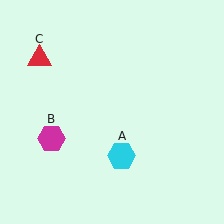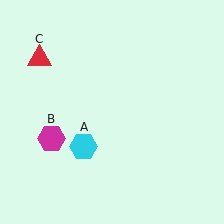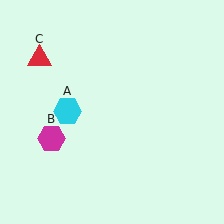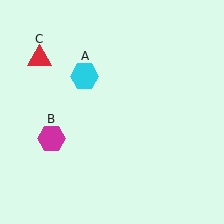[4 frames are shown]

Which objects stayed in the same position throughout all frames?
Magenta hexagon (object B) and red triangle (object C) remained stationary.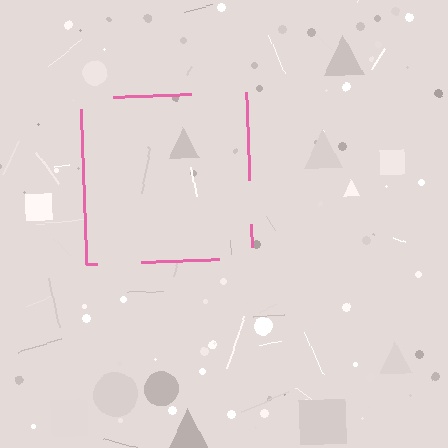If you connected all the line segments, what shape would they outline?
They would outline a square.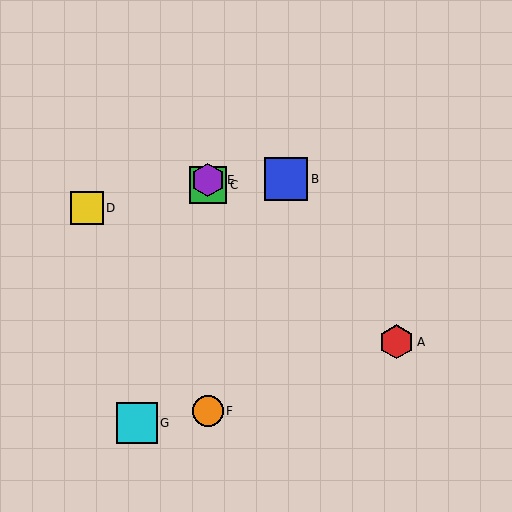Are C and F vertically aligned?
Yes, both are at x≈208.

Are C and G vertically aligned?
No, C is at x≈208 and G is at x≈137.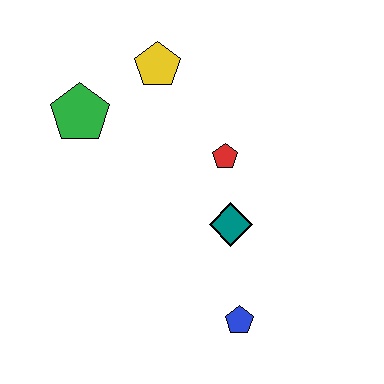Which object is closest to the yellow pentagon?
The green pentagon is closest to the yellow pentagon.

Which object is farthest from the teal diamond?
The green pentagon is farthest from the teal diamond.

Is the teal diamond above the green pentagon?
No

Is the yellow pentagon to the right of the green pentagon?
Yes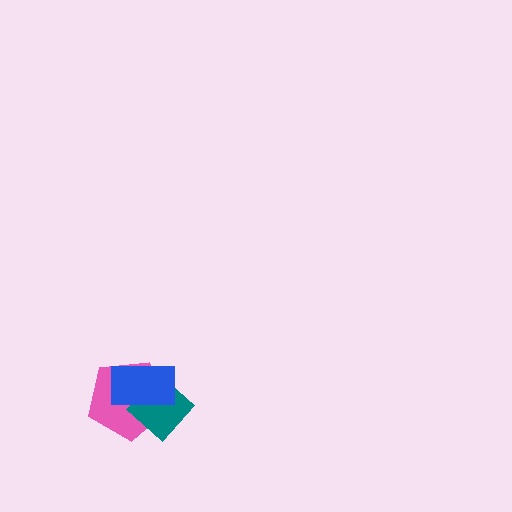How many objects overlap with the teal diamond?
2 objects overlap with the teal diamond.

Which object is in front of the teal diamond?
The blue rectangle is in front of the teal diamond.